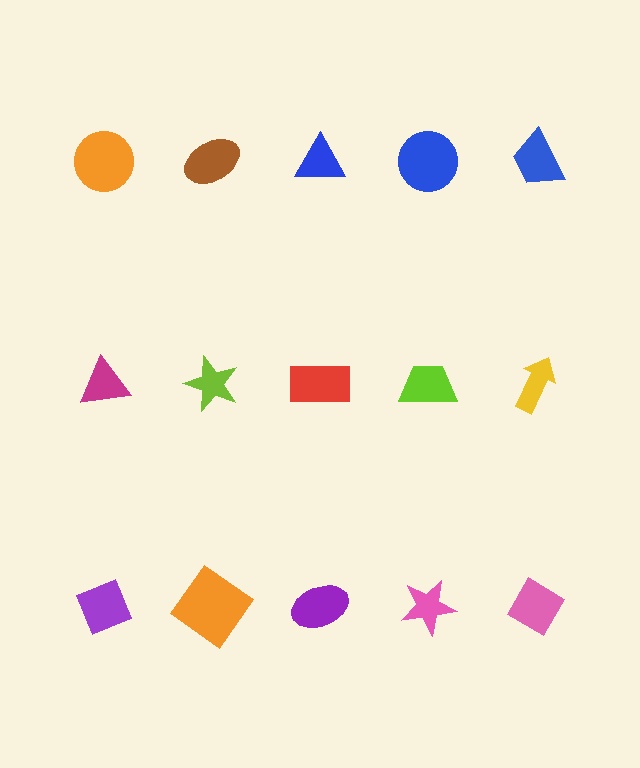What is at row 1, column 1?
An orange circle.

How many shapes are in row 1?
5 shapes.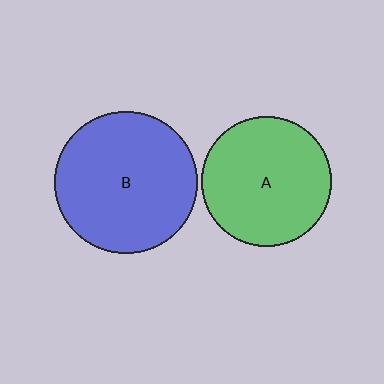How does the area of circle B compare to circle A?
Approximately 1.2 times.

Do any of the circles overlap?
No, none of the circles overlap.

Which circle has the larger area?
Circle B (blue).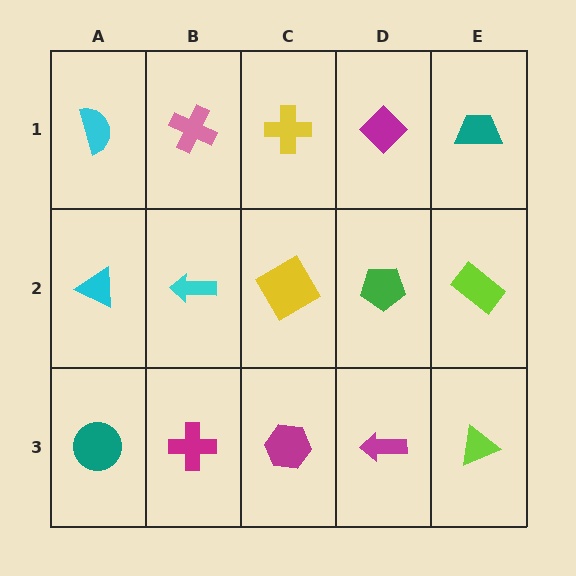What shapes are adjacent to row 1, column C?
A yellow diamond (row 2, column C), a pink cross (row 1, column B), a magenta diamond (row 1, column D).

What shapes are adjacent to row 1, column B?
A cyan arrow (row 2, column B), a cyan semicircle (row 1, column A), a yellow cross (row 1, column C).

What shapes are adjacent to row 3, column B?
A cyan arrow (row 2, column B), a teal circle (row 3, column A), a magenta hexagon (row 3, column C).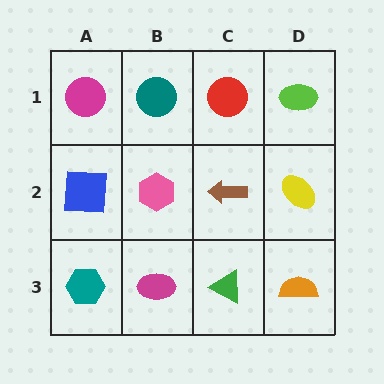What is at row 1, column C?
A red circle.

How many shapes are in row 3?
4 shapes.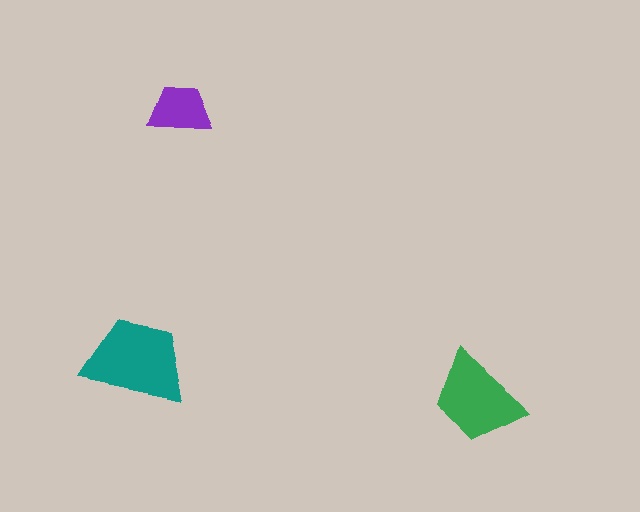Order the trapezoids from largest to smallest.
the teal one, the green one, the purple one.